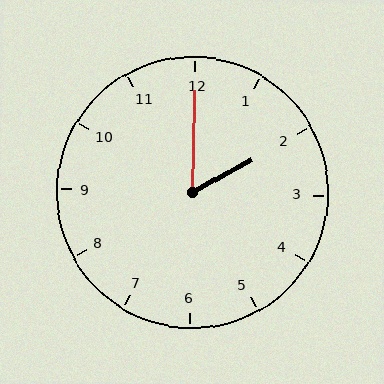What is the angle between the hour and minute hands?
Approximately 60 degrees.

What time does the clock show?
2:00.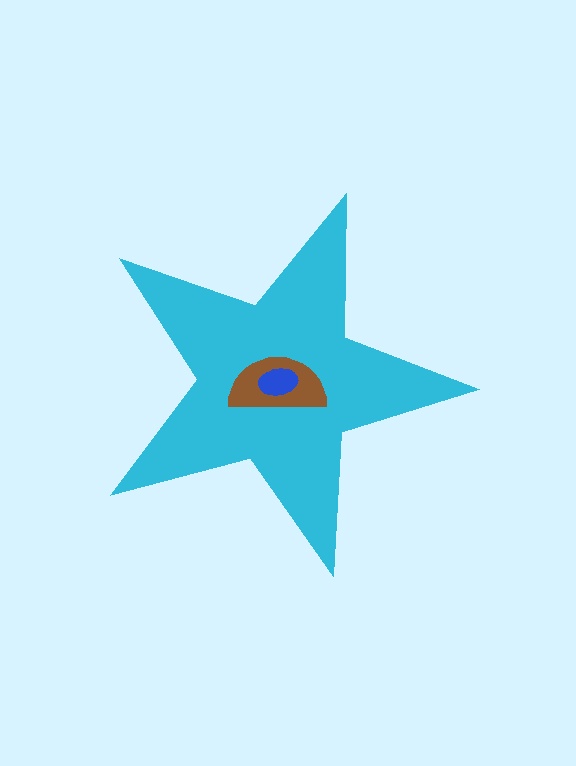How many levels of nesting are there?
3.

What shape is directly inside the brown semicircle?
The blue ellipse.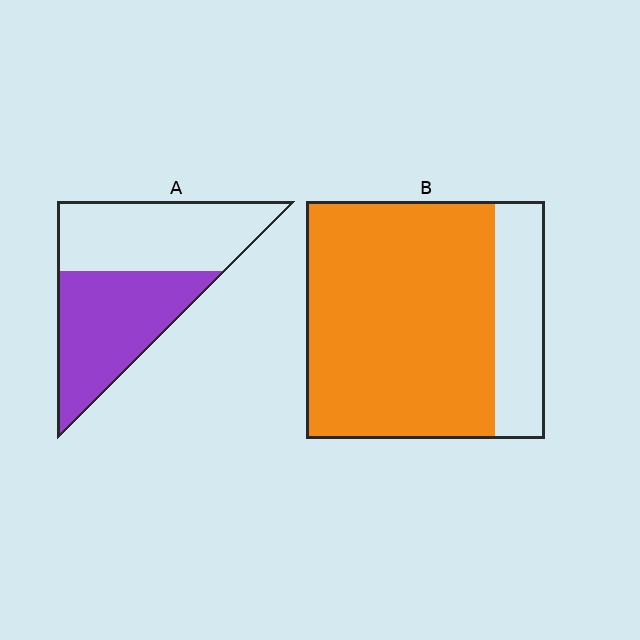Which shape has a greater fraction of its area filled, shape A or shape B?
Shape B.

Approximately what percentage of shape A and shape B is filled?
A is approximately 50% and B is approximately 80%.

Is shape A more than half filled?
Roughly half.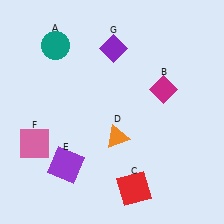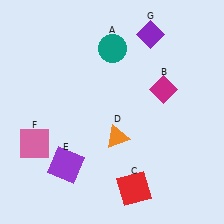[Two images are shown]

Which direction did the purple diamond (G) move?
The purple diamond (G) moved right.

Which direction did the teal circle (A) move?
The teal circle (A) moved right.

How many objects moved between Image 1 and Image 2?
2 objects moved between the two images.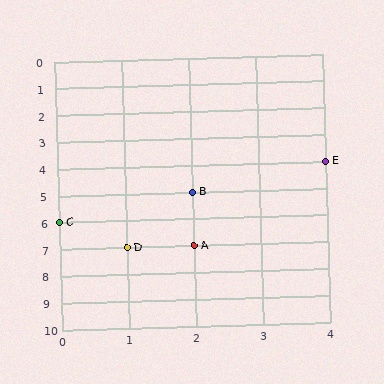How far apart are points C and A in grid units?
Points C and A are 2 columns and 1 row apart (about 2.2 grid units diagonally).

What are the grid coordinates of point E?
Point E is at grid coordinates (4, 4).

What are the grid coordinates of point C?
Point C is at grid coordinates (0, 6).